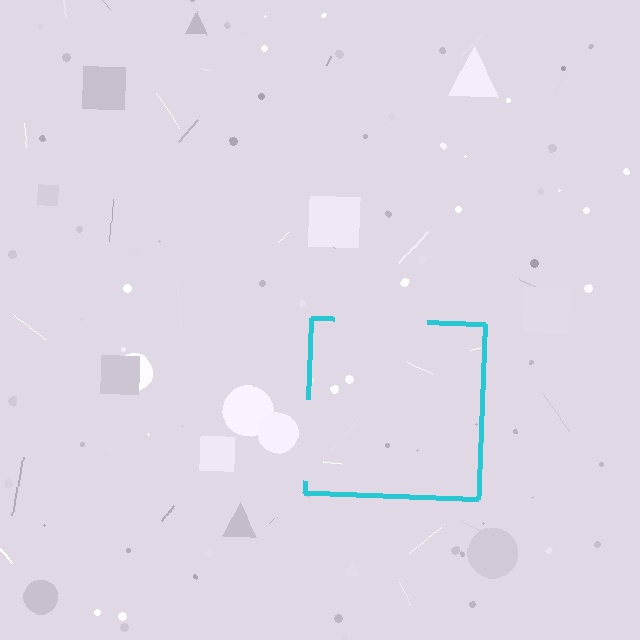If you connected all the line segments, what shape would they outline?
They would outline a square.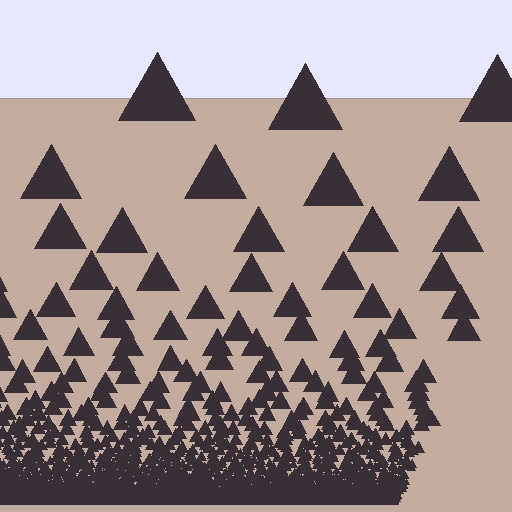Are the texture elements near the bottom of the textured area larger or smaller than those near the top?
Smaller. The gradient is inverted — elements near the bottom are smaller and denser.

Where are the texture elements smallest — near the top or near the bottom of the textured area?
Near the bottom.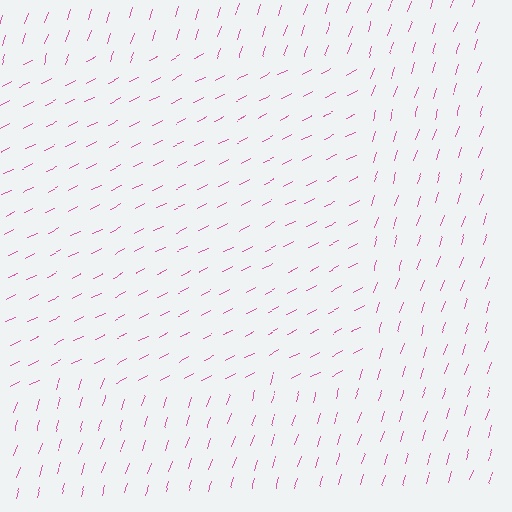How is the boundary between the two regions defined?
The boundary is defined purely by a change in line orientation (approximately 45 degrees difference). All lines are the same color and thickness.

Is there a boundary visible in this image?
Yes, there is a texture boundary formed by a change in line orientation.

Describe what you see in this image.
The image is filled with small pink line segments. A rectangle region in the image has lines oriented differently from the surrounding lines, creating a visible texture boundary.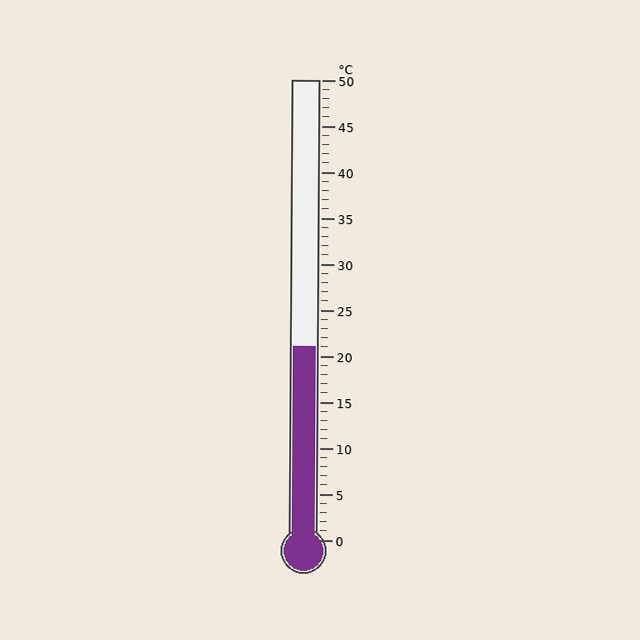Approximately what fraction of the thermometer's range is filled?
The thermometer is filled to approximately 40% of its range.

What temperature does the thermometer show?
The thermometer shows approximately 21°C.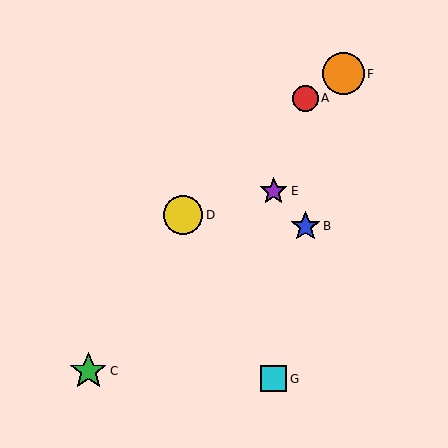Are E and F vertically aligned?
No, E is at x≈274 and F is at x≈344.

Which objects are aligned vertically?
Objects E, G are aligned vertically.